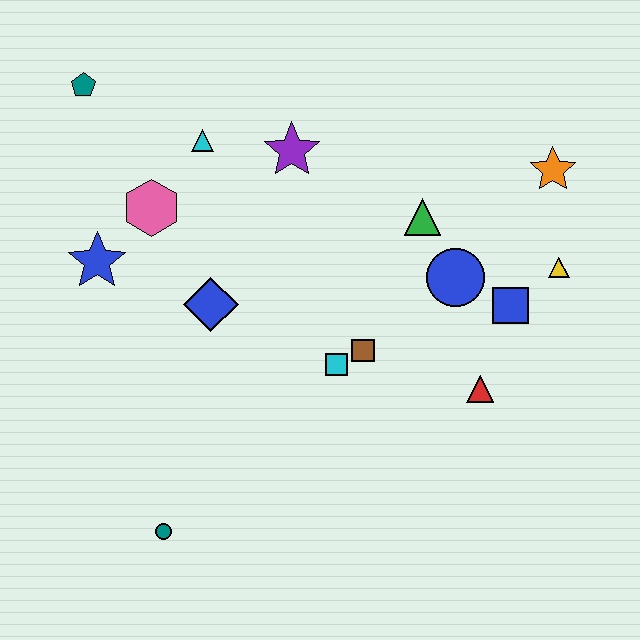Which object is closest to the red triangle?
The blue square is closest to the red triangle.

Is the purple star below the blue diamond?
No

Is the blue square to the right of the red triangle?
Yes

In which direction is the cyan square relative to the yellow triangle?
The cyan square is to the left of the yellow triangle.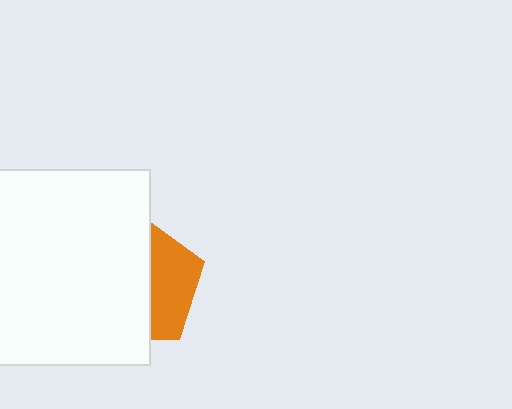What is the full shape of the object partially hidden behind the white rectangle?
The partially hidden object is an orange pentagon.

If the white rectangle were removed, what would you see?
You would see the complete orange pentagon.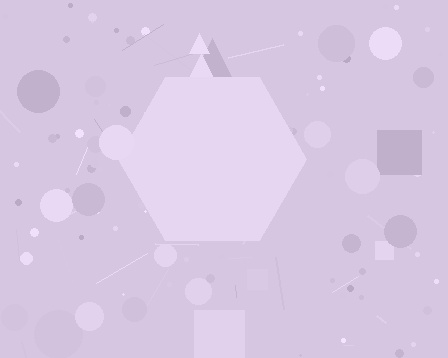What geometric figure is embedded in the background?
A hexagon is embedded in the background.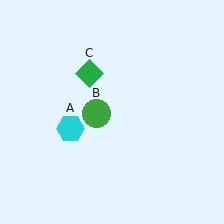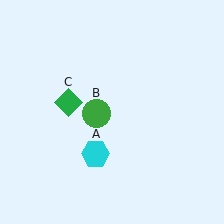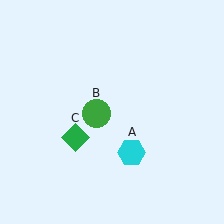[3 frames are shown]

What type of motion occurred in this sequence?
The cyan hexagon (object A), green diamond (object C) rotated counterclockwise around the center of the scene.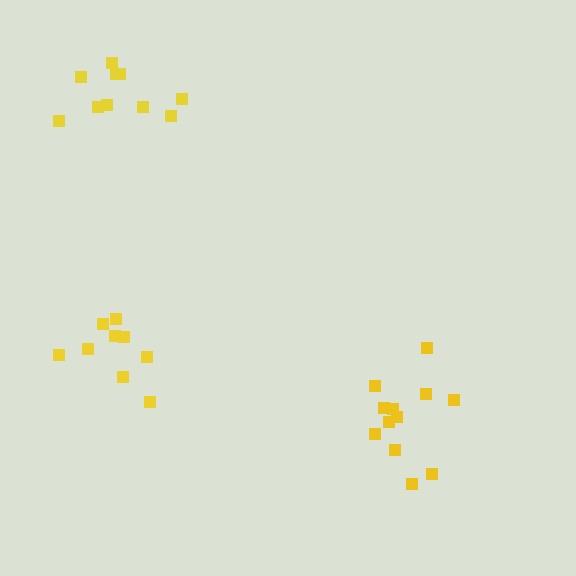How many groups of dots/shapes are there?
There are 3 groups.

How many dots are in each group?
Group 1: 10 dots, Group 2: 9 dots, Group 3: 12 dots (31 total).